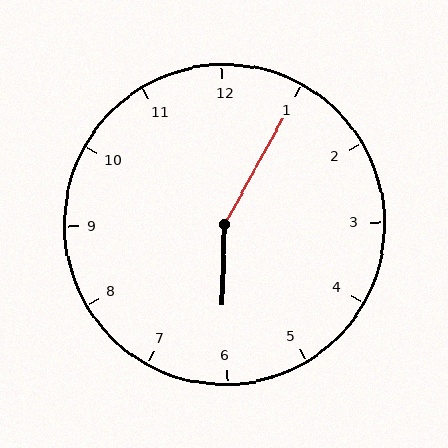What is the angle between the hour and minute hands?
Approximately 152 degrees.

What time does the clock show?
6:05.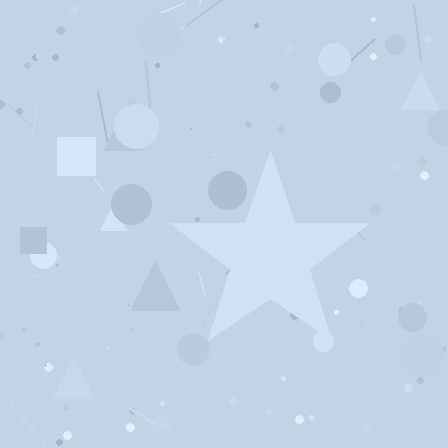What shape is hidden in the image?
A star is hidden in the image.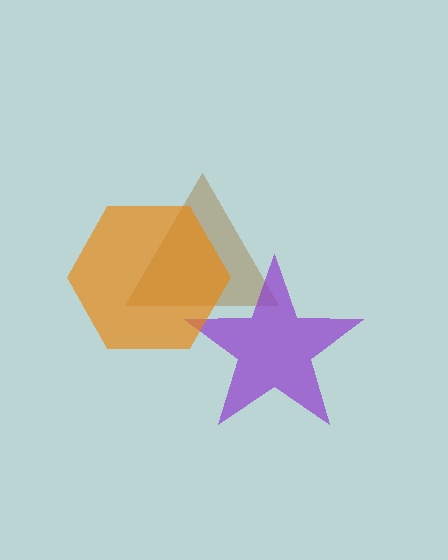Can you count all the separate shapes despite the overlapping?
Yes, there are 3 separate shapes.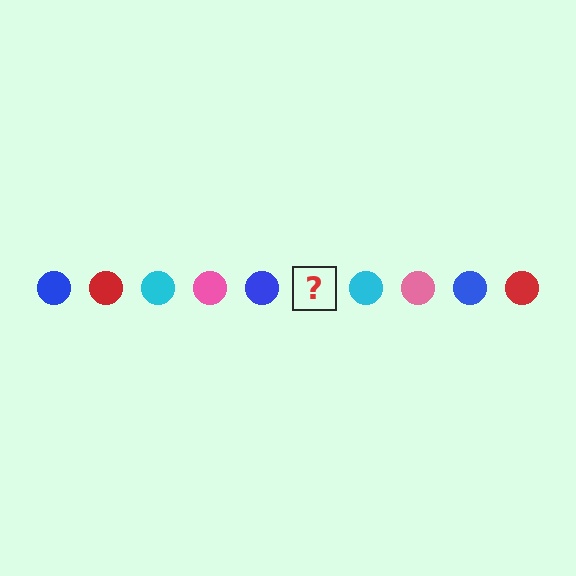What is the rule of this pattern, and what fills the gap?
The rule is that the pattern cycles through blue, red, cyan, pink circles. The gap should be filled with a red circle.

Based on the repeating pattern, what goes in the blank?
The blank should be a red circle.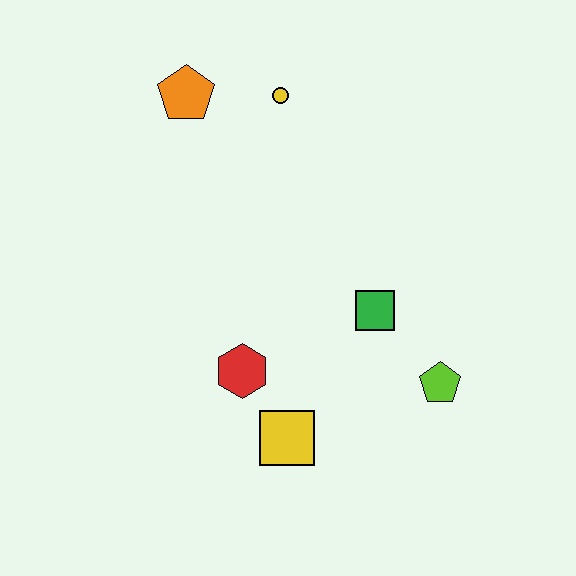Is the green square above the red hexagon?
Yes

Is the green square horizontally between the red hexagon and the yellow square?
No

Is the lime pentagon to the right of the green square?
Yes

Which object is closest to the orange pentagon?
The yellow circle is closest to the orange pentagon.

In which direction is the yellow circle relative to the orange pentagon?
The yellow circle is to the right of the orange pentagon.